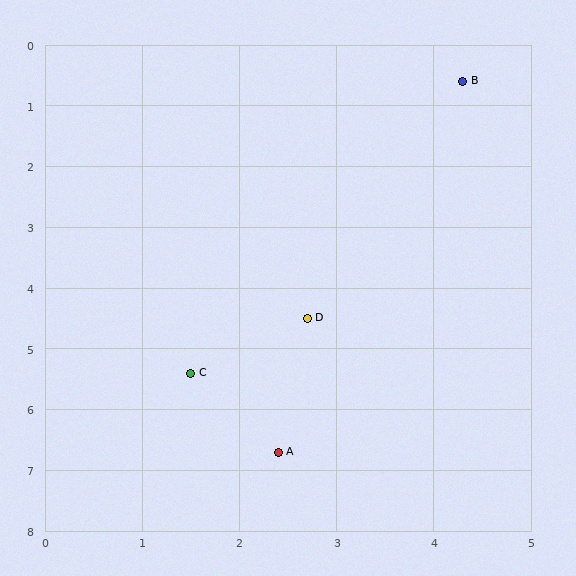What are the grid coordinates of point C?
Point C is at approximately (1.5, 5.4).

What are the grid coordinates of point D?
Point D is at approximately (2.7, 4.5).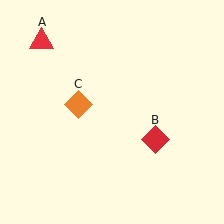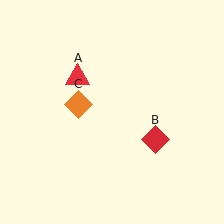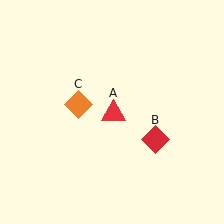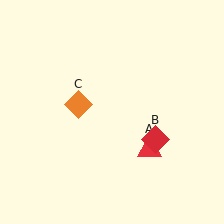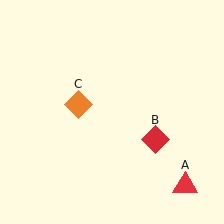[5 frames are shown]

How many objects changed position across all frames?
1 object changed position: red triangle (object A).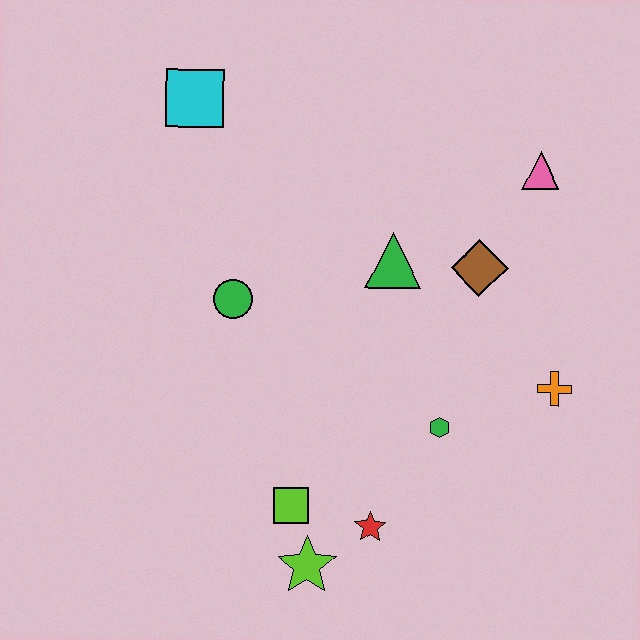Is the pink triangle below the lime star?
No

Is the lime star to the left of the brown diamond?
Yes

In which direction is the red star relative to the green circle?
The red star is below the green circle.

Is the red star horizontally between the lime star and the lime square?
No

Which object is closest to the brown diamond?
The green triangle is closest to the brown diamond.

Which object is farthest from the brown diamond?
The lime star is farthest from the brown diamond.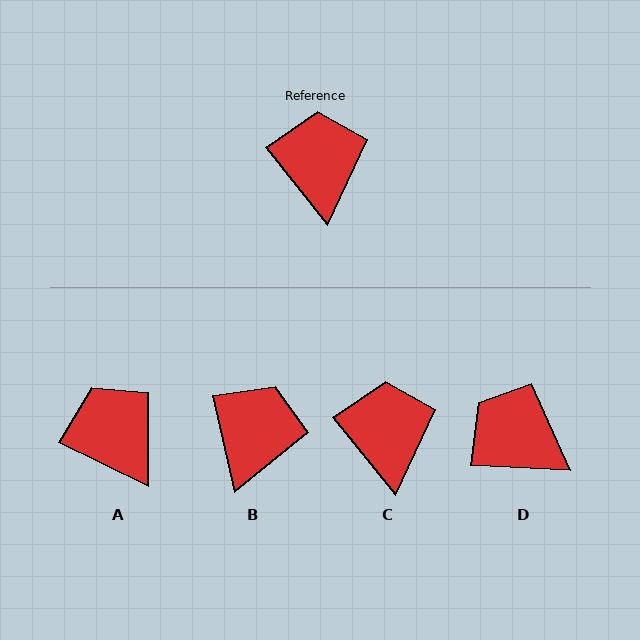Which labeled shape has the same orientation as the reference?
C.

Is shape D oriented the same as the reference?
No, it is off by about 49 degrees.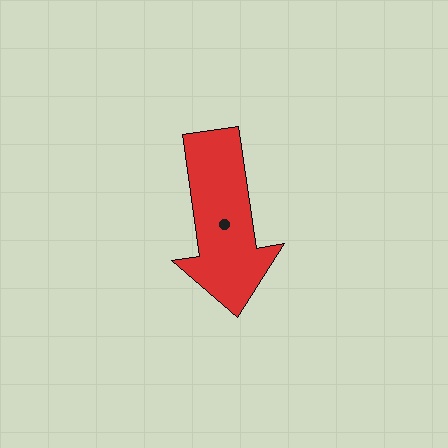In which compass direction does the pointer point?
South.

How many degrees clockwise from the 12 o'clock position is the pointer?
Approximately 172 degrees.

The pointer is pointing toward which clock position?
Roughly 6 o'clock.